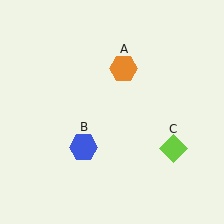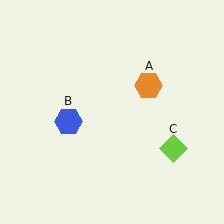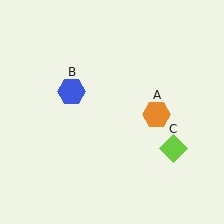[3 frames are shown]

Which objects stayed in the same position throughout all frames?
Lime diamond (object C) remained stationary.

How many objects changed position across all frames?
2 objects changed position: orange hexagon (object A), blue hexagon (object B).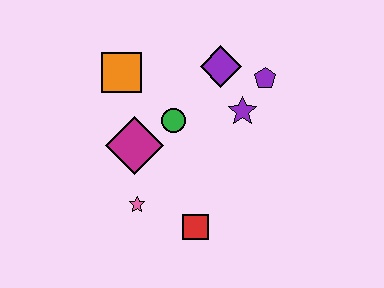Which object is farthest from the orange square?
The red square is farthest from the orange square.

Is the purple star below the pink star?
No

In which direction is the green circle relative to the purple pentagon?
The green circle is to the left of the purple pentagon.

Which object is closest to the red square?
The pink star is closest to the red square.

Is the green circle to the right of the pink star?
Yes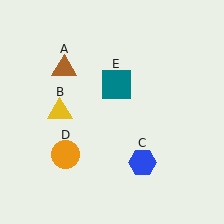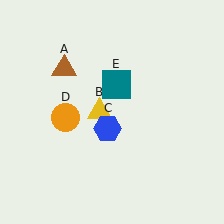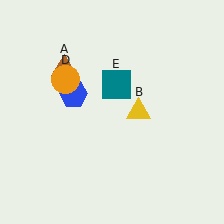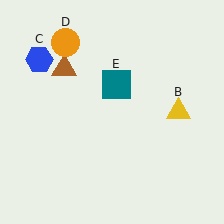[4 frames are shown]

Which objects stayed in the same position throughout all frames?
Brown triangle (object A) and teal square (object E) remained stationary.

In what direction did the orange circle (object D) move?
The orange circle (object D) moved up.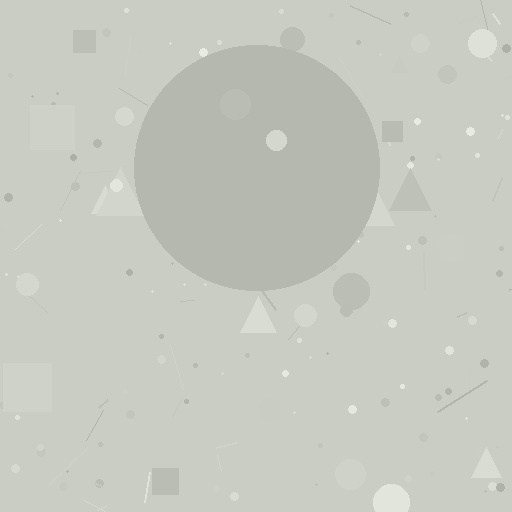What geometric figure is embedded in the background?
A circle is embedded in the background.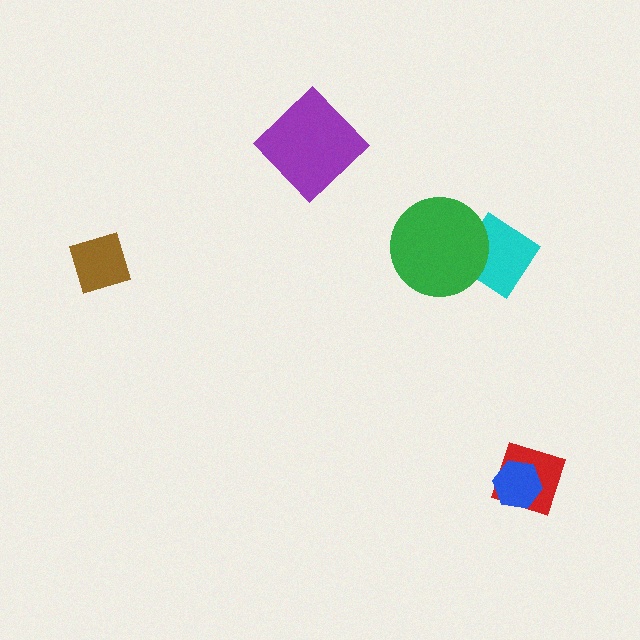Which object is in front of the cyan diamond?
The green circle is in front of the cyan diamond.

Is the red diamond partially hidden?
Yes, it is partially covered by another shape.